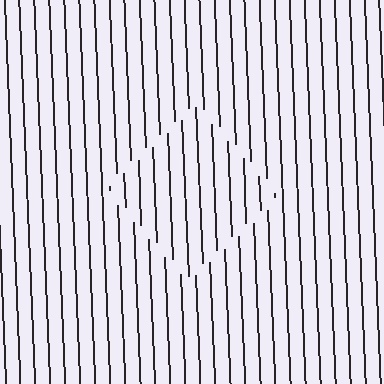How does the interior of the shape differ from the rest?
The interior of the shape contains the same grating, shifted by half a period — the contour is defined by the phase discontinuity where line-ends from the inner and outer gratings abut.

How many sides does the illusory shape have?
4 sides — the line-ends trace a square.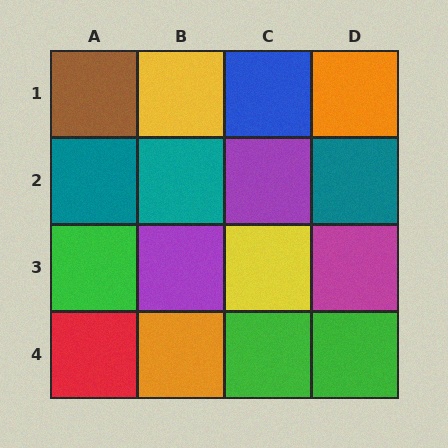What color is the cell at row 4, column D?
Green.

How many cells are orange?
2 cells are orange.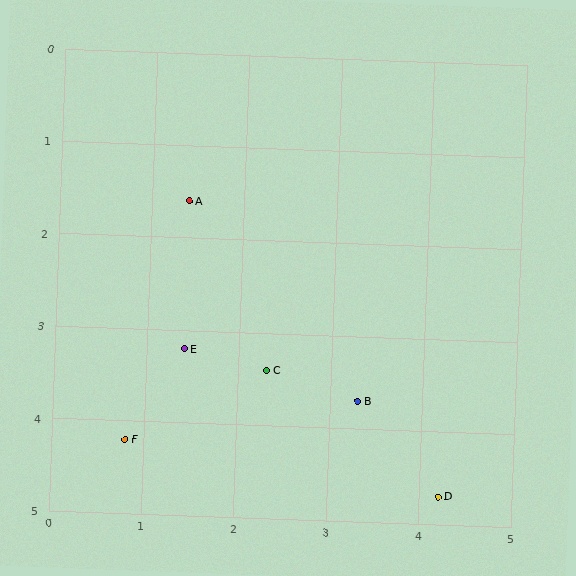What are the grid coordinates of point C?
Point C is at approximately (2.3, 3.4).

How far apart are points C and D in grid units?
Points C and D are about 2.3 grid units apart.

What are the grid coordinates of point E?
Point E is at approximately (1.4, 3.2).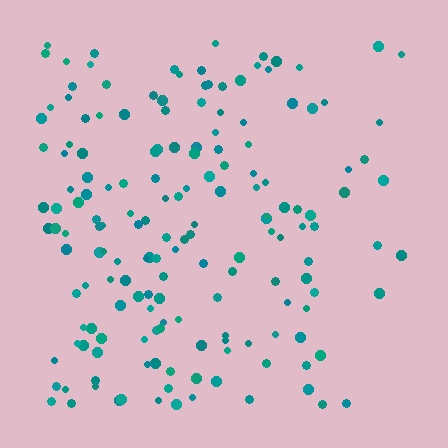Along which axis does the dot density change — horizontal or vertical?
Horizontal.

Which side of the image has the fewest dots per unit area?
The right.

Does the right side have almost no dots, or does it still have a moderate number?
Still a moderate number, just noticeably fewer than the left.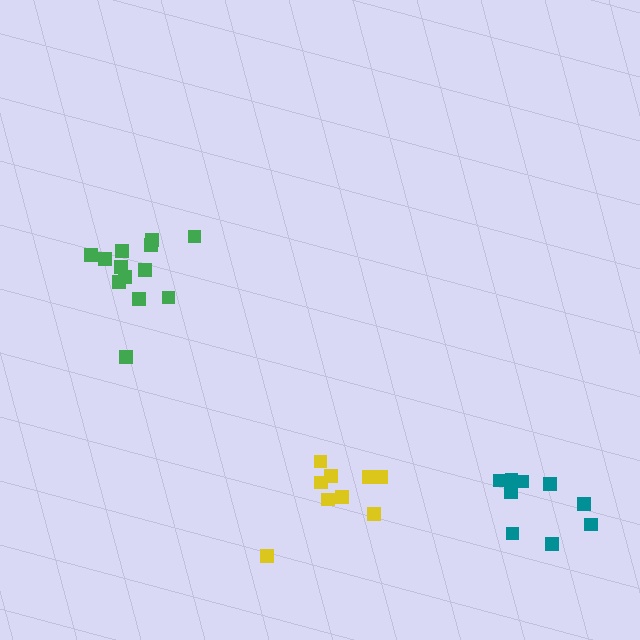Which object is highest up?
The green cluster is topmost.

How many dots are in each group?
Group 1: 9 dots, Group 2: 13 dots, Group 3: 9 dots (31 total).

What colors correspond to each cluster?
The clusters are colored: yellow, green, teal.